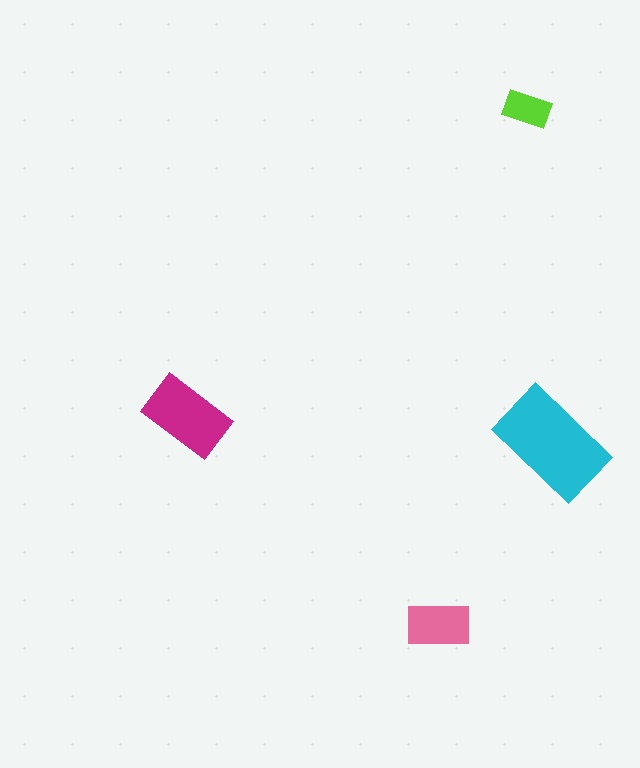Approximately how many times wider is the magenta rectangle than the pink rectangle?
About 1.5 times wider.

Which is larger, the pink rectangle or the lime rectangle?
The pink one.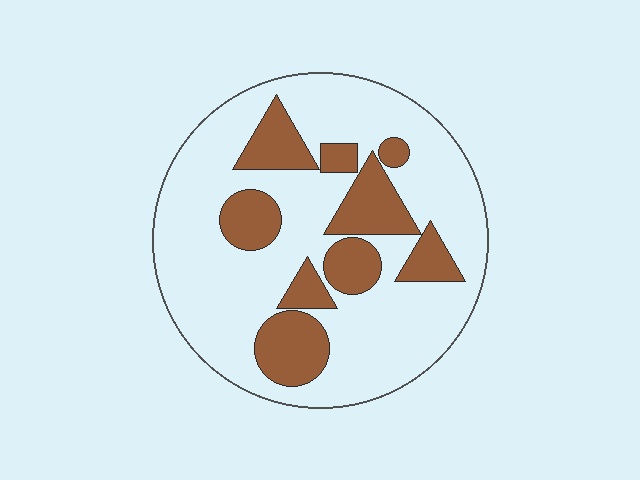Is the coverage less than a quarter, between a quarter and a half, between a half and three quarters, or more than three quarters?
Between a quarter and a half.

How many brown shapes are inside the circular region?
9.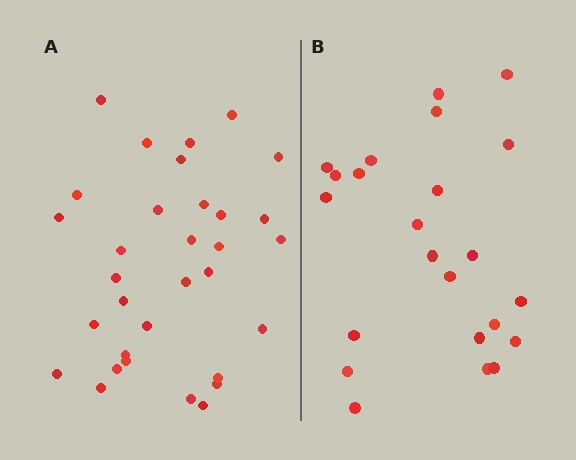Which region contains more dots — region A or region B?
Region A (the left region) has more dots.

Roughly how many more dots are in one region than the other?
Region A has roughly 8 or so more dots than region B.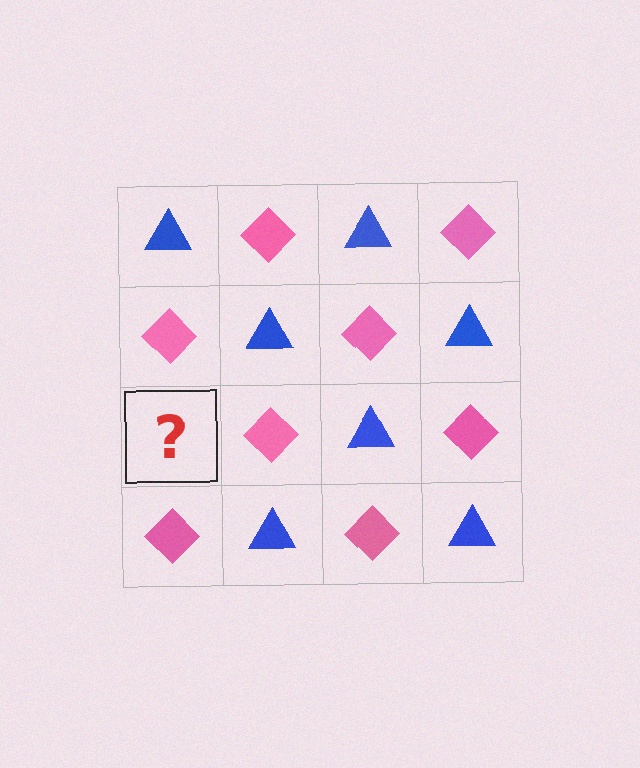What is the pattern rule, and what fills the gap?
The rule is that it alternates blue triangle and pink diamond in a checkerboard pattern. The gap should be filled with a blue triangle.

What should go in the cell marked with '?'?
The missing cell should contain a blue triangle.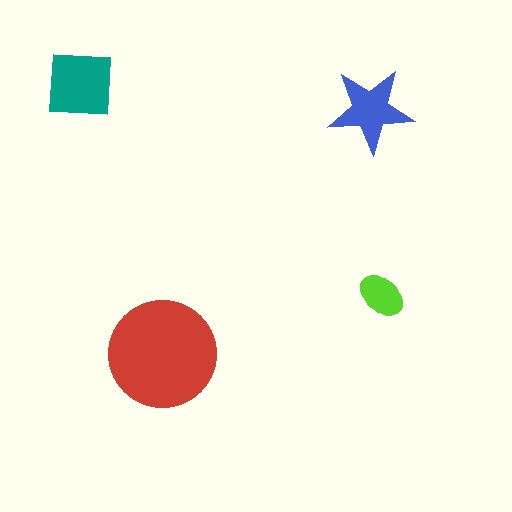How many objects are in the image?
There are 4 objects in the image.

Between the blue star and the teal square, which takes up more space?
The teal square.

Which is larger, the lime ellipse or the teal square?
The teal square.